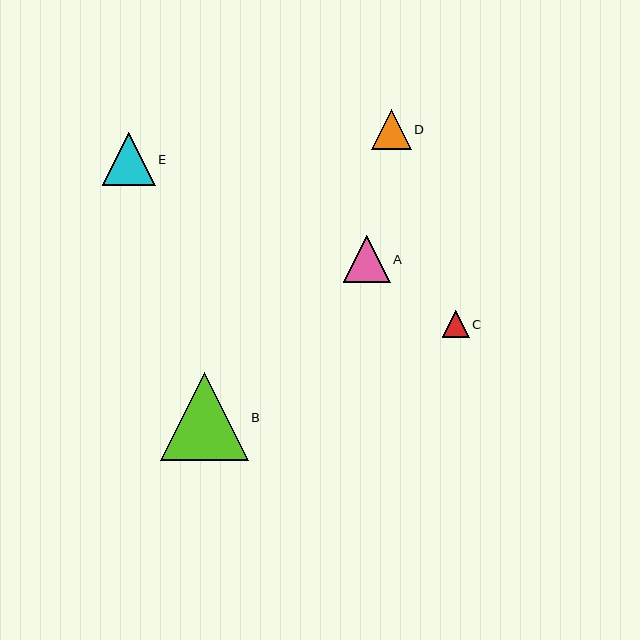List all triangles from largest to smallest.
From largest to smallest: B, E, A, D, C.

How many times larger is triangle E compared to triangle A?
Triangle E is approximately 1.1 times the size of triangle A.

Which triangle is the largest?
Triangle B is the largest with a size of approximately 88 pixels.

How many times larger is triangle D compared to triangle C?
Triangle D is approximately 1.5 times the size of triangle C.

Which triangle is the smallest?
Triangle C is the smallest with a size of approximately 27 pixels.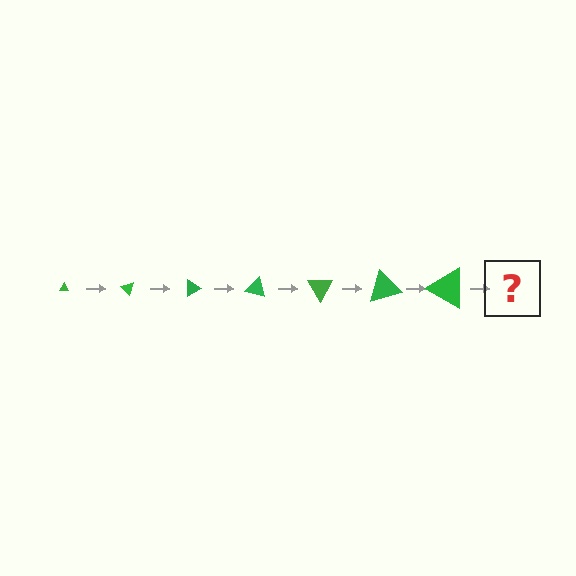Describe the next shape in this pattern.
It should be a triangle, larger than the previous one and rotated 315 degrees from the start.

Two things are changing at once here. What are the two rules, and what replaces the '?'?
The two rules are that the triangle grows larger each step and it rotates 45 degrees each step. The '?' should be a triangle, larger than the previous one and rotated 315 degrees from the start.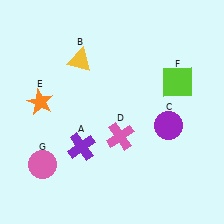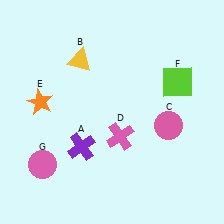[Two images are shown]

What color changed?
The circle (C) changed from purple in Image 1 to pink in Image 2.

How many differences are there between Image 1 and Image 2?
There is 1 difference between the two images.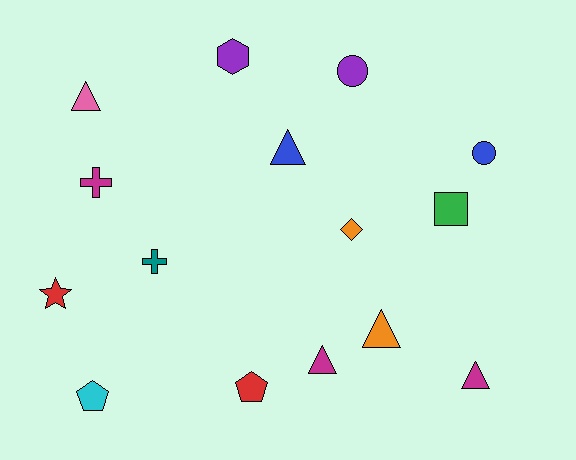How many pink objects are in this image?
There is 1 pink object.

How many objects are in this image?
There are 15 objects.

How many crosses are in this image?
There are 2 crosses.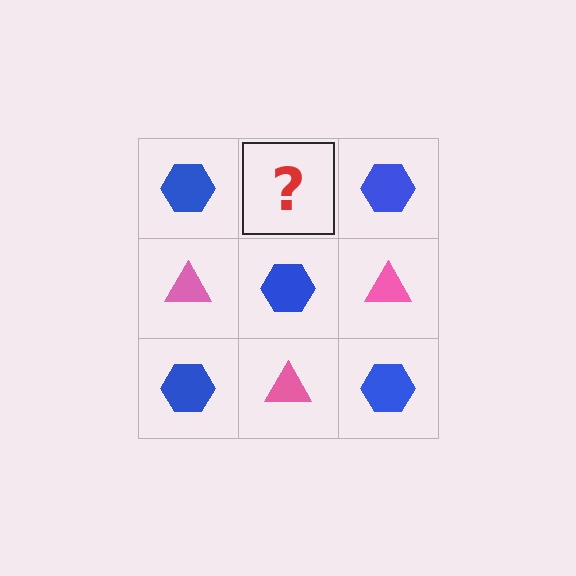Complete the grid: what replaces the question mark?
The question mark should be replaced with a pink triangle.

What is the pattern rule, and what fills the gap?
The rule is that it alternates blue hexagon and pink triangle in a checkerboard pattern. The gap should be filled with a pink triangle.